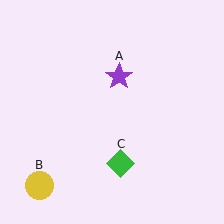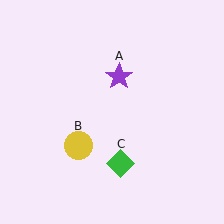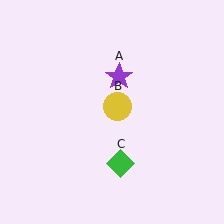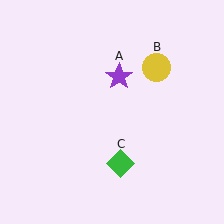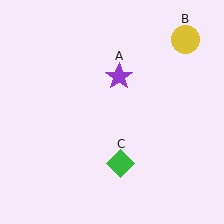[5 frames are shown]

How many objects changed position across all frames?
1 object changed position: yellow circle (object B).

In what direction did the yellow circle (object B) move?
The yellow circle (object B) moved up and to the right.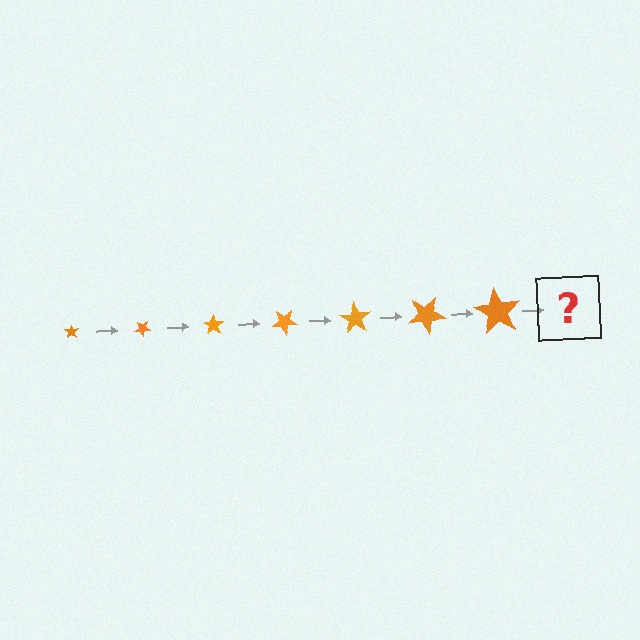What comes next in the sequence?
The next element should be a star, larger than the previous one and rotated 245 degrees from the start.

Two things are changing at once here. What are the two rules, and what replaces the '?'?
The two rules are that the star grows larger each step and it rotates 35 degrees each step. The '?' should be a star, larger than the previous one and rotated 245 degrees from the start.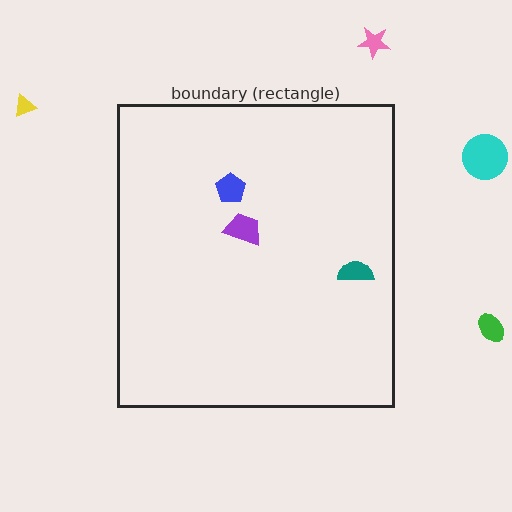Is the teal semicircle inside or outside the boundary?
Inside.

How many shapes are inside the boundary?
3 inside, 4 outside.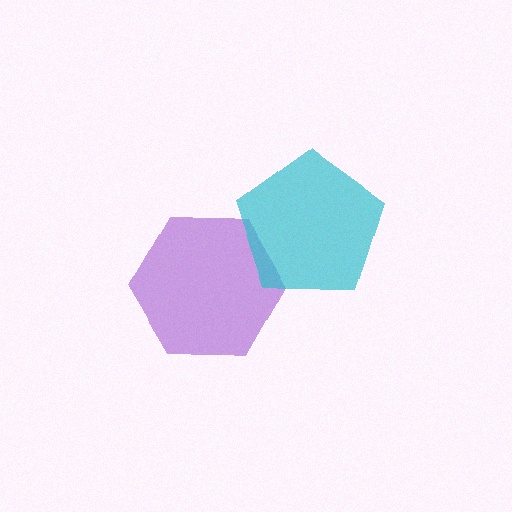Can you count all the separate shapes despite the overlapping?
Yes, there are 2 separate shapes.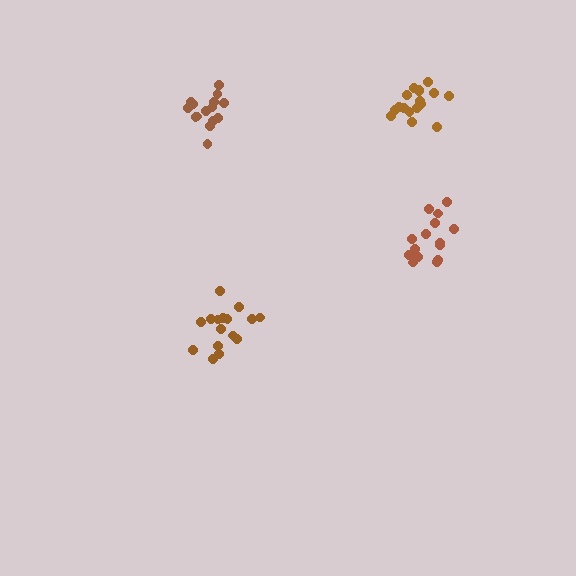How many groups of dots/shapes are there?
There are 4 groups.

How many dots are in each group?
Group 1: 16 dots, Group 2: 15 dots, Group 3: 17 dots, Group 4: 16 dots (64 total).